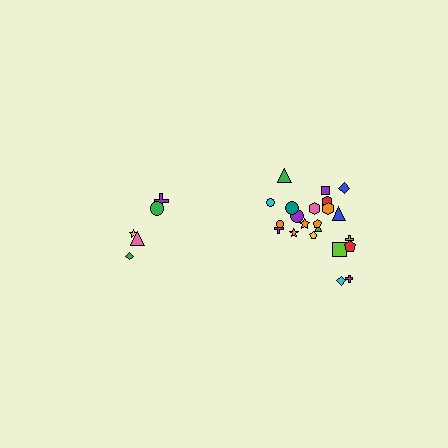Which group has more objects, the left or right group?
The right group.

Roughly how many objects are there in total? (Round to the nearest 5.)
Roughly 25 objects in total.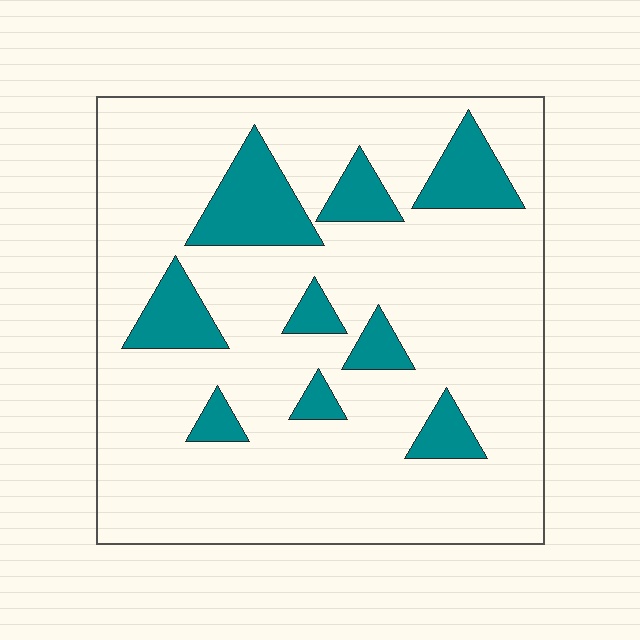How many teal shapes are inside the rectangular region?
9.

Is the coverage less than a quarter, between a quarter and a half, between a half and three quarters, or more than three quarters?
Less than a quarter.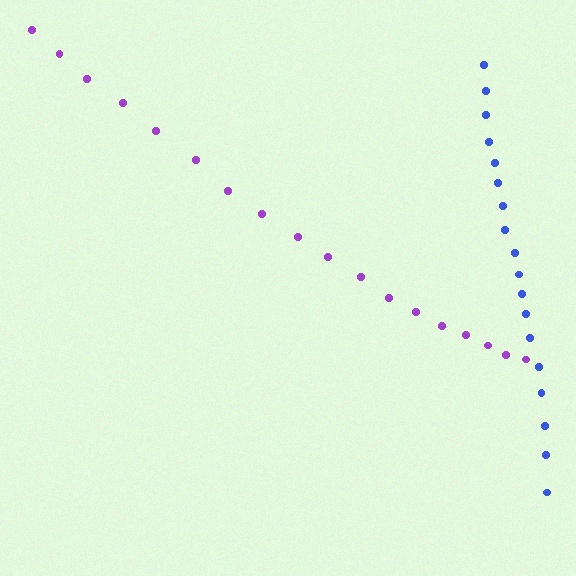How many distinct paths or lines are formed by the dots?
There are 2 distinct paths.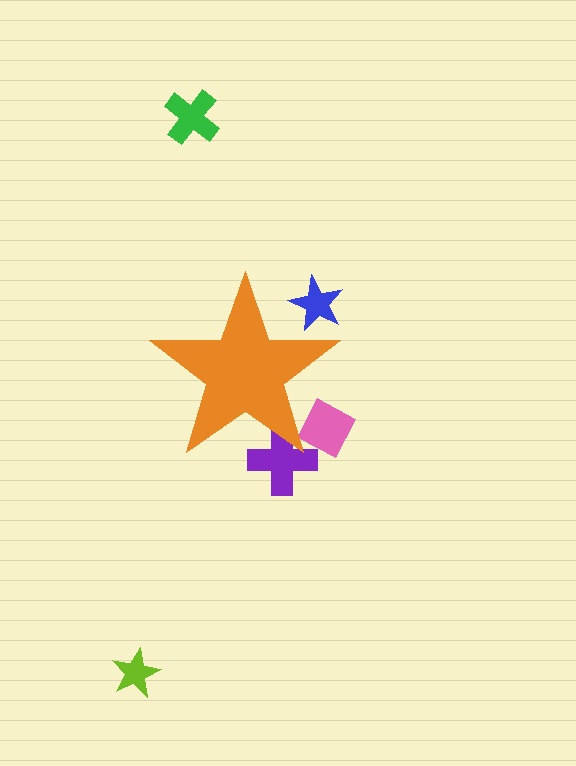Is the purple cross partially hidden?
Yes, the purple cross is partially hidden behind the orange star.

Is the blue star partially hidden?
Yes, the blue star is partially hidden behind the orange star.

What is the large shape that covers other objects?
An orange star.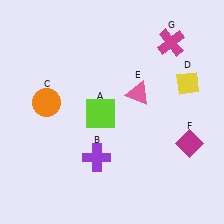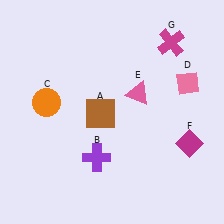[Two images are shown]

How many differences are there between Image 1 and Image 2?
There are 2 differences between the two images.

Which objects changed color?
A changed from lime to brown. D changed from yellow to pink.